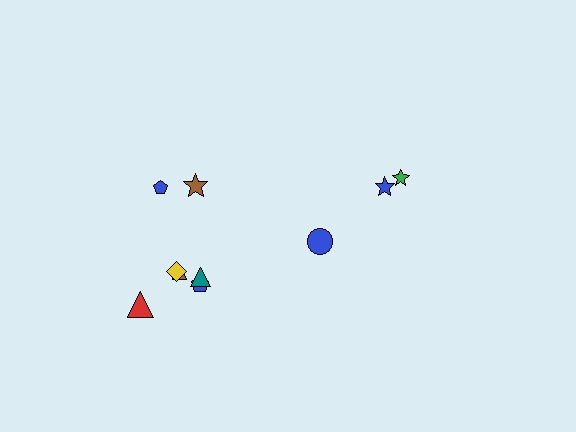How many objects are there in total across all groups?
There are 10 objects.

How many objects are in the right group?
There are 3 objects.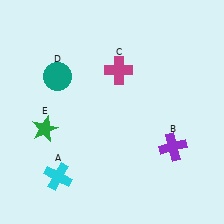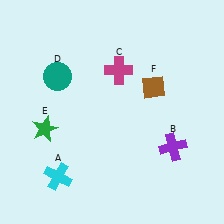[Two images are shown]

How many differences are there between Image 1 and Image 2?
There is 1 difference between the two images.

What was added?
A brown diamond (F) was added in Image 2.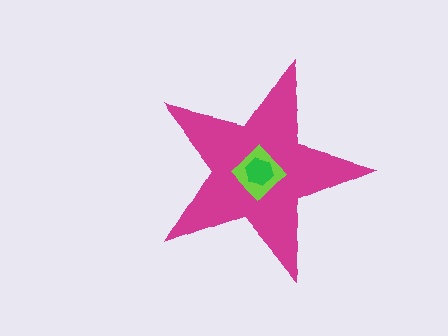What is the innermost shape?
The green hexagon.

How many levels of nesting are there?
3.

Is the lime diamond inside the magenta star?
Yes.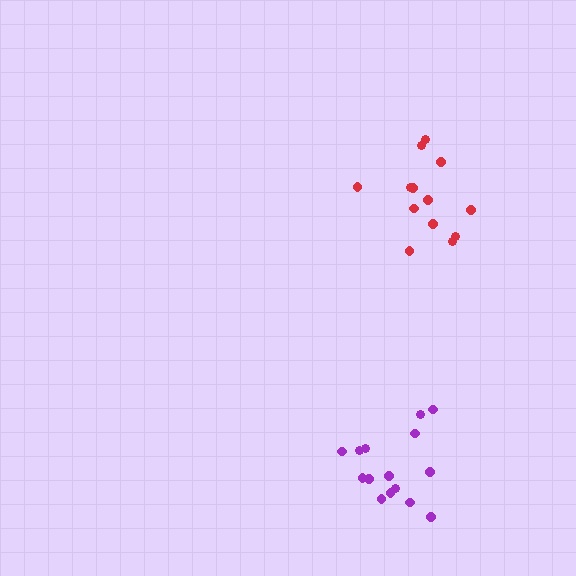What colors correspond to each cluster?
The clusters are colored: purple, red.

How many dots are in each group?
Group 1: 15 dots, Group 2: 13 dots (28 total).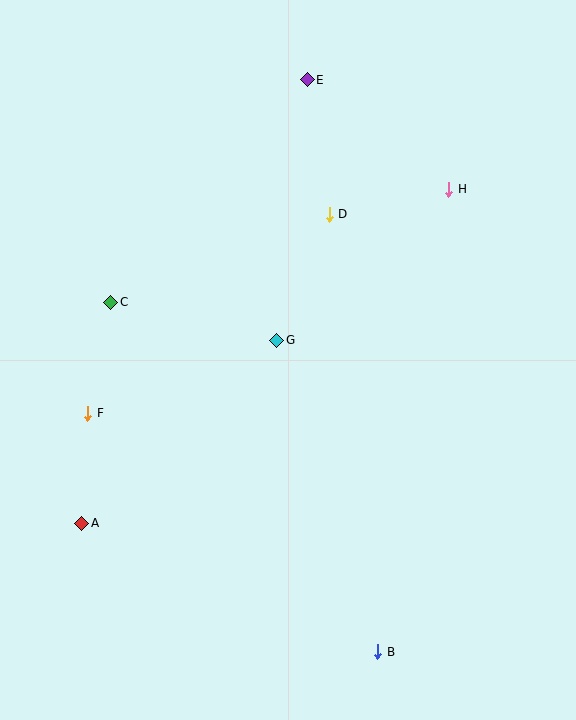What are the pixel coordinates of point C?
Point C is at (111, 302).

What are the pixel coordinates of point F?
Point F is at (88, 413).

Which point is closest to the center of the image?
Point G at (277, 340) is closest to the center.